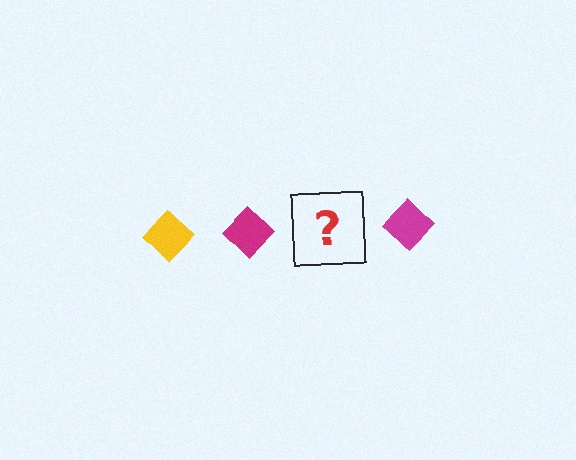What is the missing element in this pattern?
The missing element is a yellow diamond.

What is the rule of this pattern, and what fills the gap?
The rule is that the pattern cycles through yellow, magenta diamonds. The gap should be filled with a yellow diamond.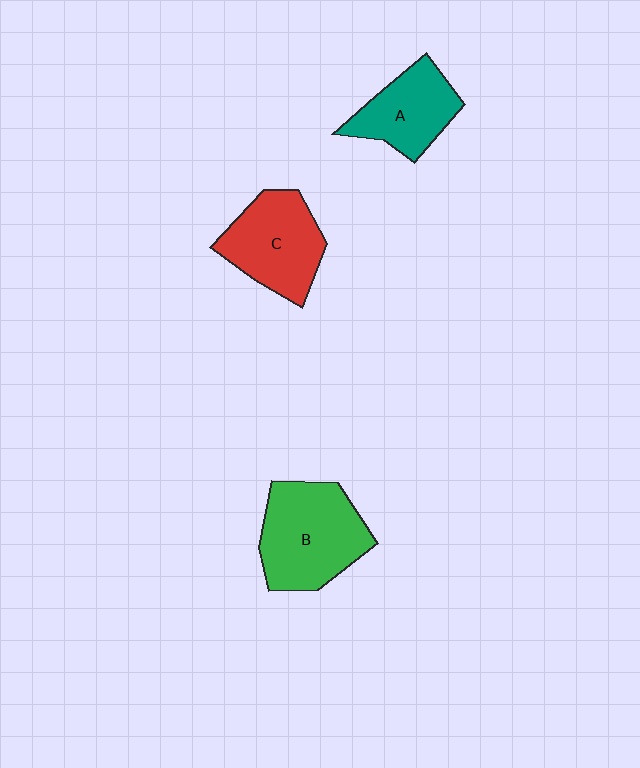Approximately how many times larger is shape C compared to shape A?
Approximately 1.2 times.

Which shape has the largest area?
Shape B (green).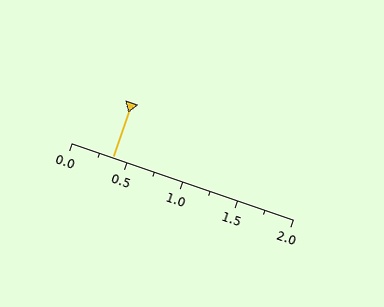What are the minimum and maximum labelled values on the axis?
The axis runs from 0.0 to 2.0.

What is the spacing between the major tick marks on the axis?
The major ticks are spaced 0.5 apart.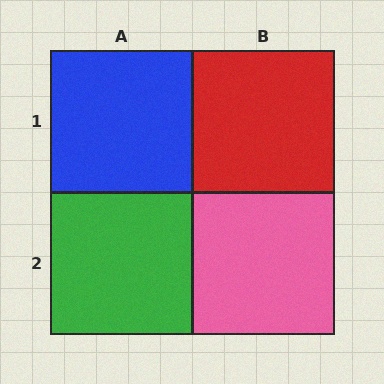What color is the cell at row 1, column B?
Red.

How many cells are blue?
1 cell is blue.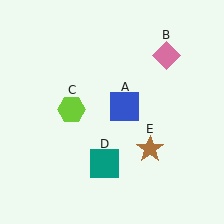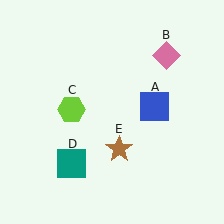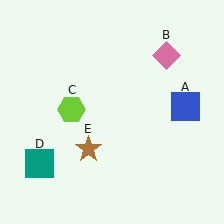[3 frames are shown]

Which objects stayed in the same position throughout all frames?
Pink diamond (object B) and lime hexagon (object C) remained stationary.